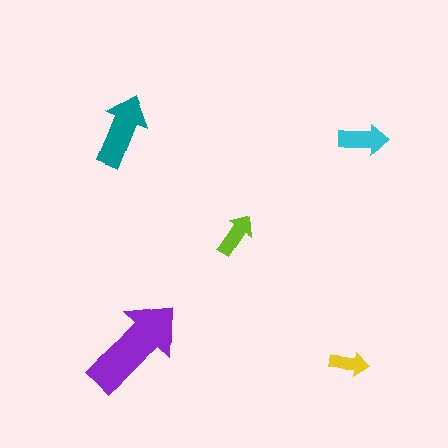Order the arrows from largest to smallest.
the purple one, the teal one, the cyan one, the lime one, the yellow one.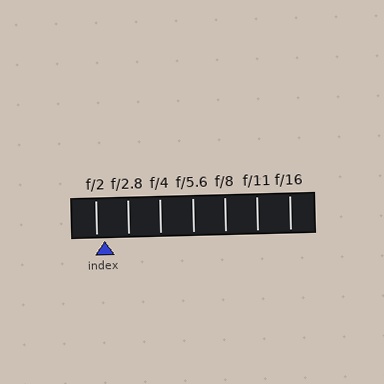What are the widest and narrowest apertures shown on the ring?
The widest aperture shown is f/2 and the narrowest is f/16.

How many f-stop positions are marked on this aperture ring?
There are 7 f-stop positions marked.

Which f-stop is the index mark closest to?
The index mark is closest to f/2.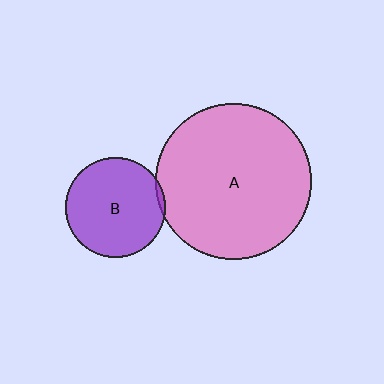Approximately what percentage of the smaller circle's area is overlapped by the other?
Approximately 5%.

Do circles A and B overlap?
Yes.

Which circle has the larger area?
Circle A (pink).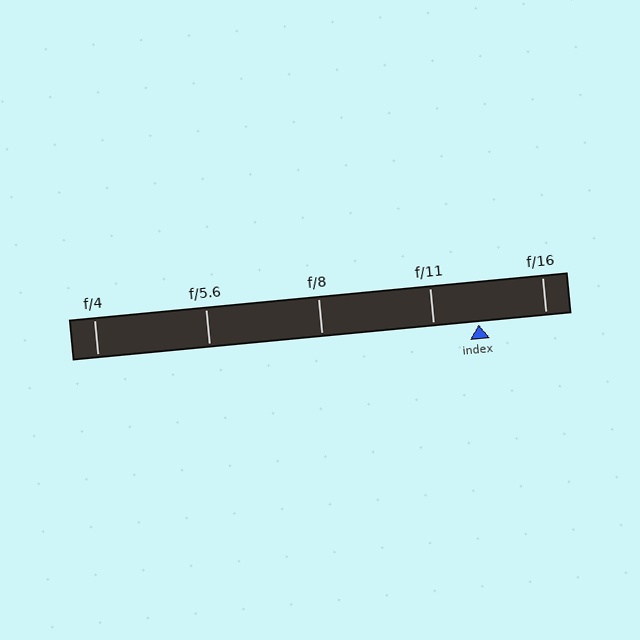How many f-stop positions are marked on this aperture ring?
There are 5 f-stop positions marked.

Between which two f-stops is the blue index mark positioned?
The index mark is between f/11 and f/16.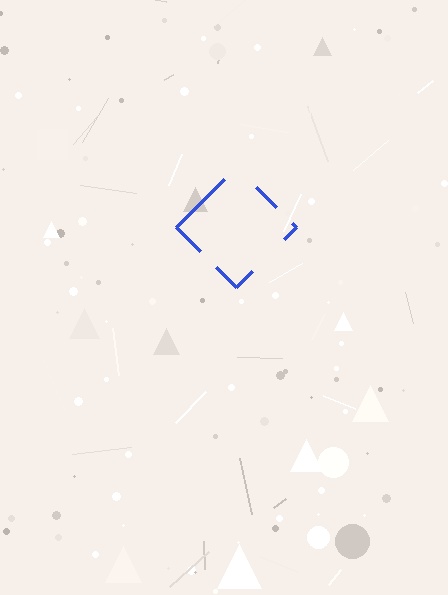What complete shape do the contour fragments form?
The contour fragments form a diamond.